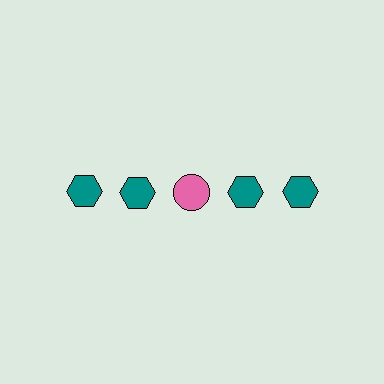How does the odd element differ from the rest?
It differs in both color (pink instead of teal) and shape (circle instead of hexagon).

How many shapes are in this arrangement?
There are 5 shapes arranged in a grid pattern.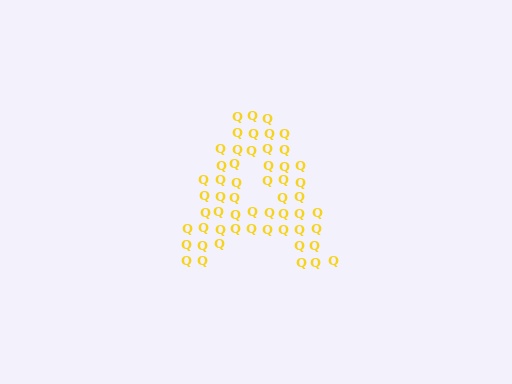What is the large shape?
The large shape is the letter A.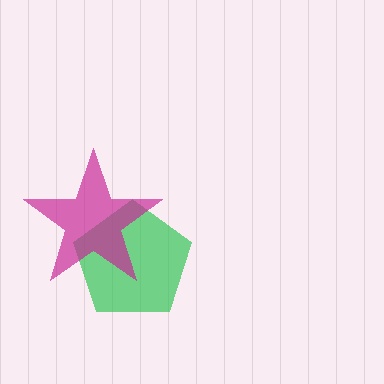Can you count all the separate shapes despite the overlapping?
Yes, there are 2 separate shapes.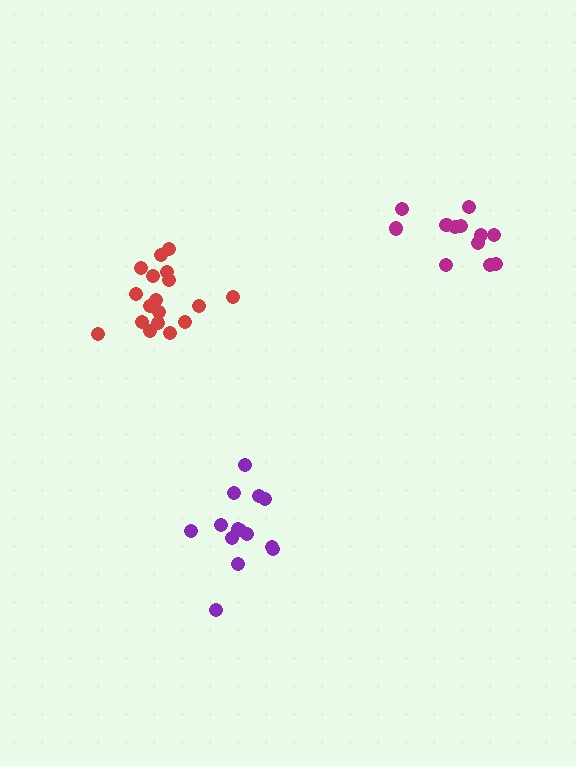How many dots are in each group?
Group 1: 12 dots, Group 2: 18 dots, Group 3: 14 dots (44 total).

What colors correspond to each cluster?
The clusters are colored: magenta, red, purple.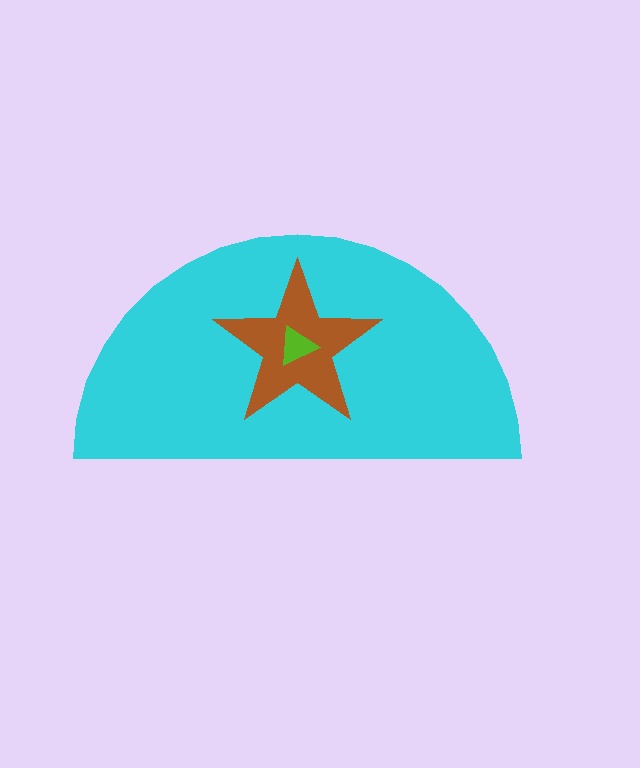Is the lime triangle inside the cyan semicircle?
Yes.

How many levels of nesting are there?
3.